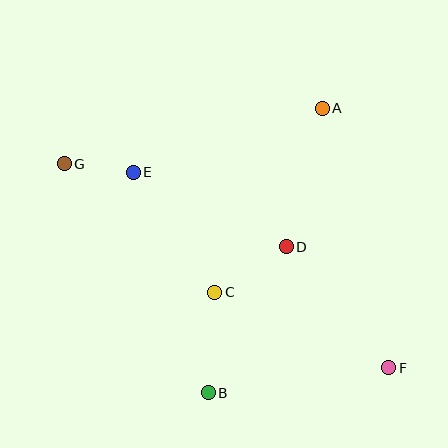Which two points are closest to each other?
Points E and G are closest to each other.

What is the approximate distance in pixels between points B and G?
The distance between B and G is approximately 271 pixels.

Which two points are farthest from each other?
Points F and G are farthest from each other.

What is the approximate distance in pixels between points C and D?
The distance between C and D is approximately 85 pixels.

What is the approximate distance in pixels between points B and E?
The distance between B and E is approximately 233 pixels.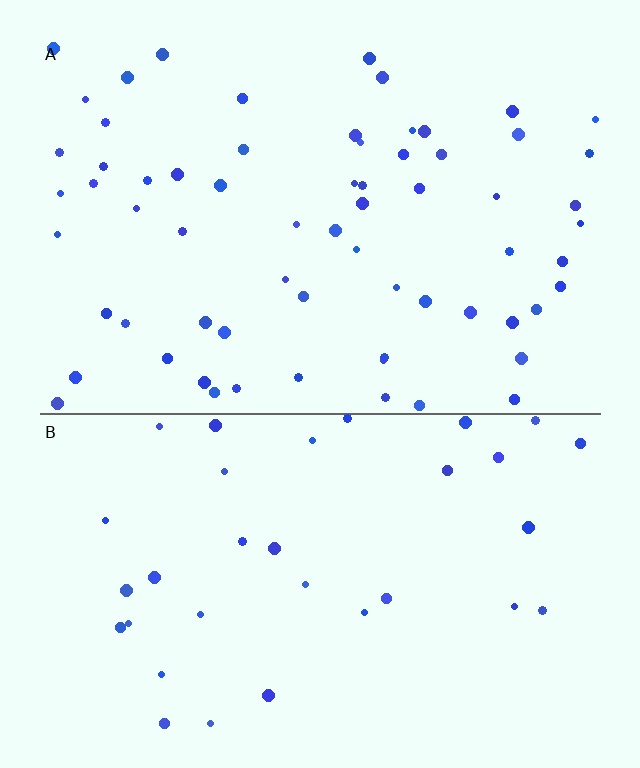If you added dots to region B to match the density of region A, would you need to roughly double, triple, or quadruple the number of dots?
Approximately double.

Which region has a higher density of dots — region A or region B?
A (the top).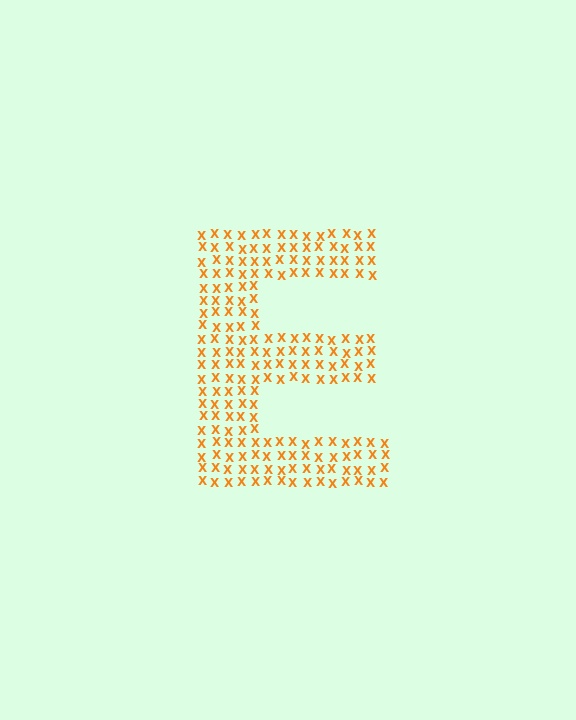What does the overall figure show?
The overall figure shows the letter E.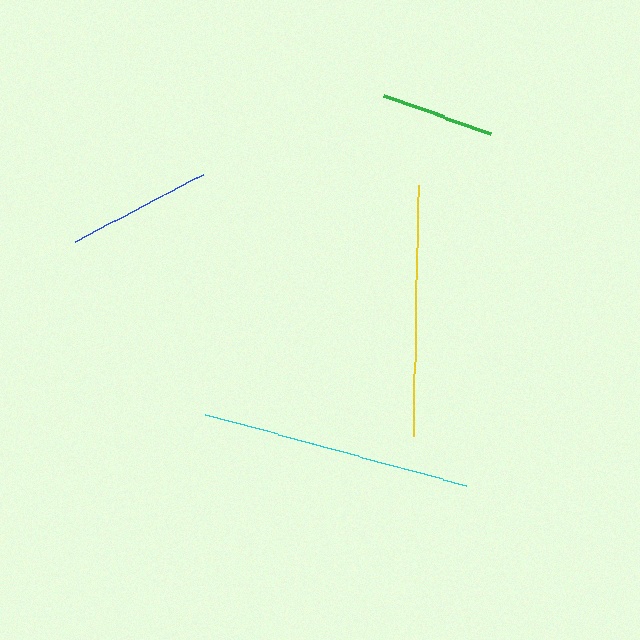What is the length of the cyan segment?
The cyan segment is approximately 271 pixels long.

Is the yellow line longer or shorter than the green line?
The yellow line is longer than the green line.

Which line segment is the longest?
The cyan line is the longest at approximately 271 pixels.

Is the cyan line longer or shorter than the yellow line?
The cyan line is longer than the yellow line.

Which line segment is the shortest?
The green line is the shortest at approximately 114 pixels.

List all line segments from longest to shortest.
From longest to shortest: cyan, yellow, blue, green.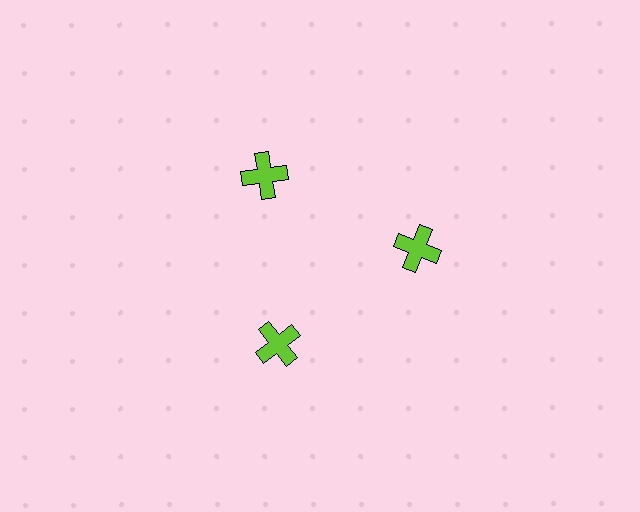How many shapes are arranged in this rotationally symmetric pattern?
There are 3 shapes, arranged in 3 groups of 1.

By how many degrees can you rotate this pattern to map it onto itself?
The pattern maps onto itself every 120 degrees of rotation.